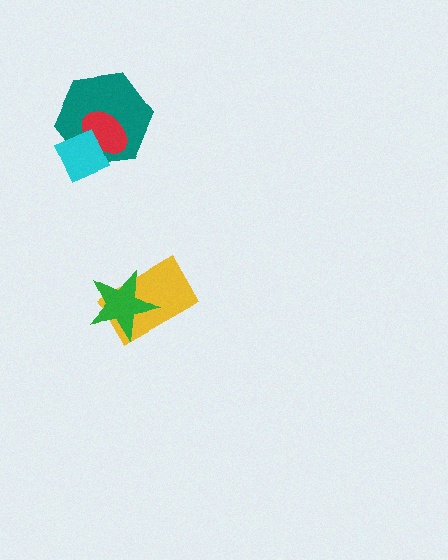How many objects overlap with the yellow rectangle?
1 object overlaps with the yellow rectangle.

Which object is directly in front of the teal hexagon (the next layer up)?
The red ellipse is directly in front of the teal hexagon.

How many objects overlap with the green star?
1 object overlaps with the green star.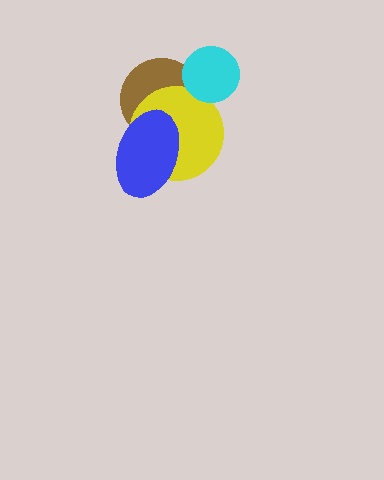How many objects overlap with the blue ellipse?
2 objects overlap with the blue ellipse.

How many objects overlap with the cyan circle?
1 object overlaps with the cyan circle.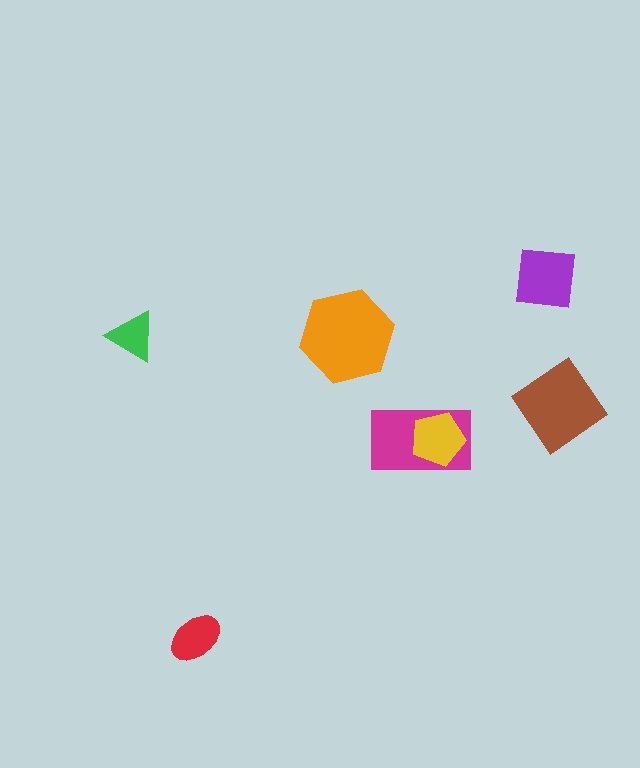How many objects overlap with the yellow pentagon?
1 object overlaps with the yellow pentagon.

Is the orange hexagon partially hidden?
No, no other shape covers it.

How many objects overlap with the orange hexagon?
0 objects overlap with the orange hexagon.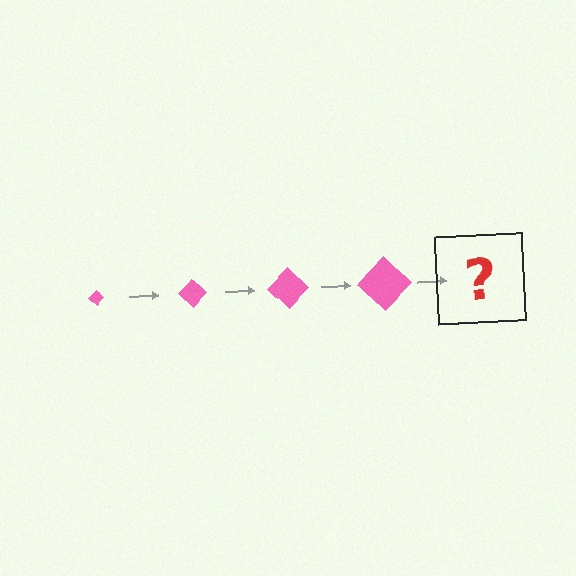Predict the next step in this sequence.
The next step is a pink diamond, larger than the previous one.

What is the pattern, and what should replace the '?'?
The pattern is that the diamond gets progressively larger each step. The '?' should be a pink diamond, larger than the previous one.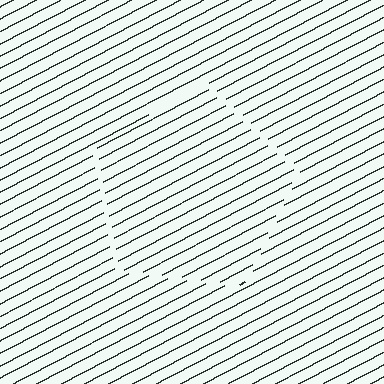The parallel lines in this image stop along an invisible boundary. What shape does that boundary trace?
An illusory pentagon. The interior of the shape contains the same grating, shifted by half a period — the contour is defined by the phase discontinuity where line-ends from the inner and outer gratings abut.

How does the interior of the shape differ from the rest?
The interior of the shape contains the same grating, shifted by half a period — the contour is defined by the phase discontinuity where line-ends from the inner and outer gratings abut.